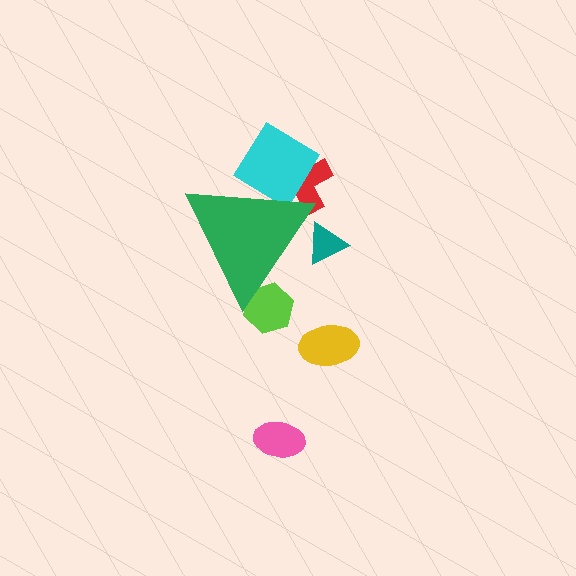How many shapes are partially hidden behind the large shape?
4 shapes are partially hidden.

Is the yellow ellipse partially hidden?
No, the yellow ellipse is fully visible.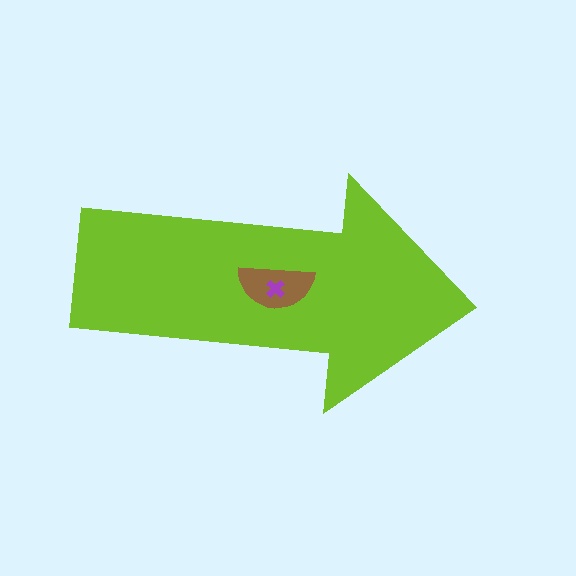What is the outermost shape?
The lime arrow.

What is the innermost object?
The purple cross.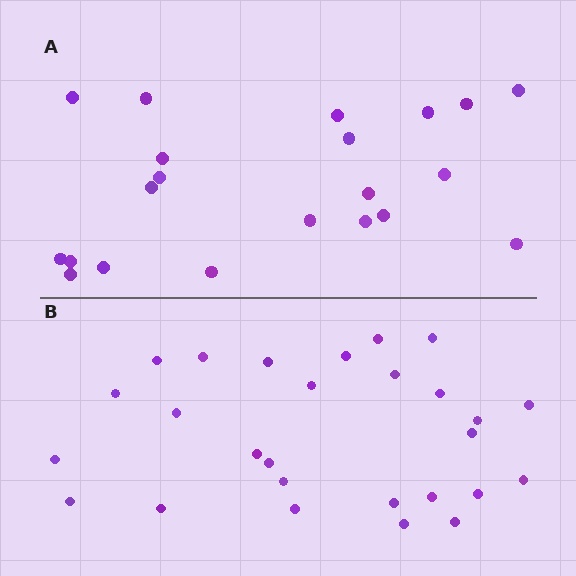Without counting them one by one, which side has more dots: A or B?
Region B (the bottom region) has more dots.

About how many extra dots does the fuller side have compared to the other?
Region B has about 6 more dots than region A.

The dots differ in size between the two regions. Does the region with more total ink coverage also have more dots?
No. Region A has more total ink coverage because its dots are larger, but region B actually contains more individual dots. Total area can be misleading — the number of items is what matters here.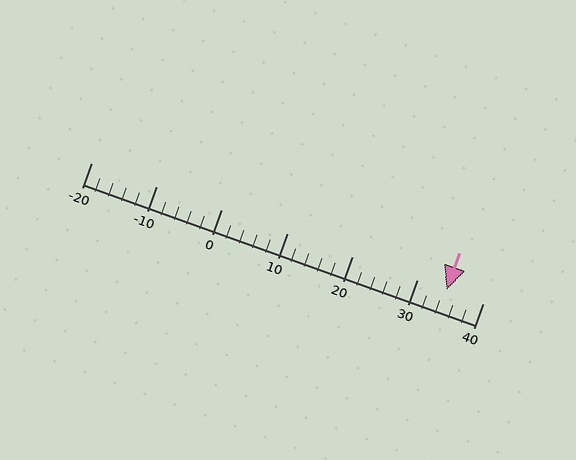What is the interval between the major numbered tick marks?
The major tick marks are spaced 10 units apart.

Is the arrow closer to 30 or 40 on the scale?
The arrow is closer to 30.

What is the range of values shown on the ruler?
The ruler shows values from -20 to 40.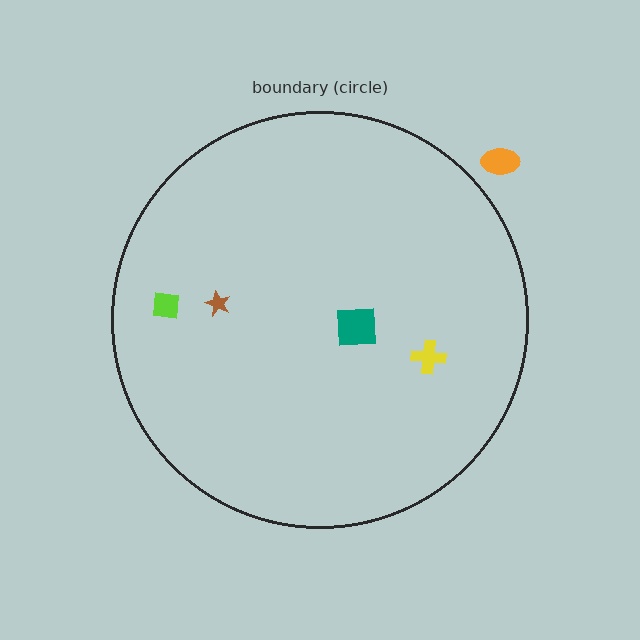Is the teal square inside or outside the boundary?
Inside.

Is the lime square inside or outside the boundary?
Inside.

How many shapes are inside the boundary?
4 inside, 1 outside.